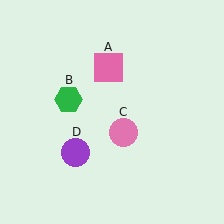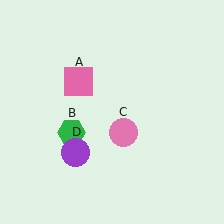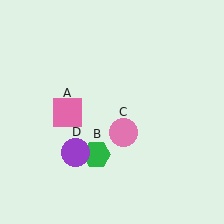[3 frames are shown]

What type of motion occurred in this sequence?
The pink square (object A), green hexagon (object B) rotated counterclockwise around the center of the scene.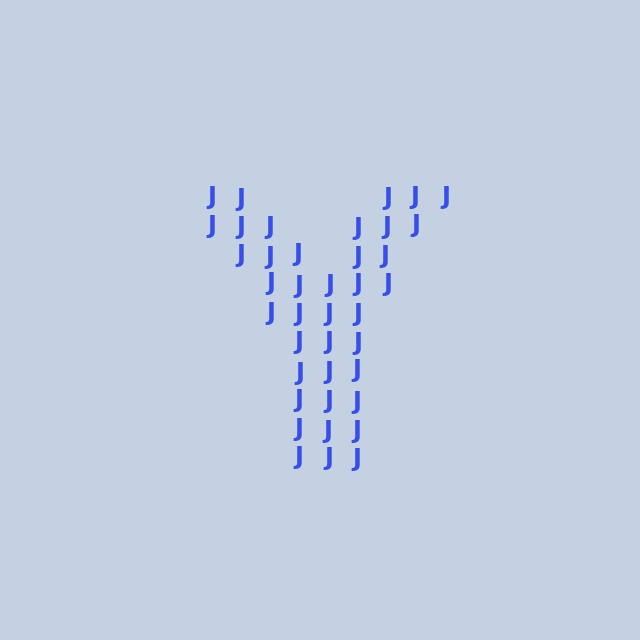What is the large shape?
The large shape is the letter Y.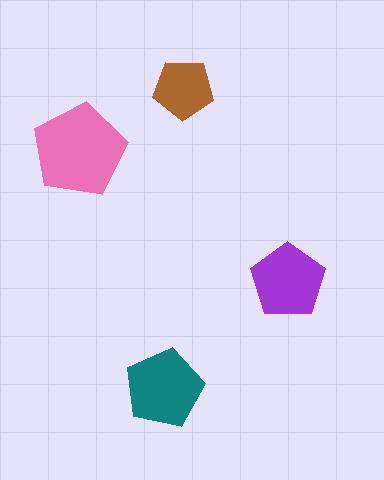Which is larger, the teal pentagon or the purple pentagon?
The teal one.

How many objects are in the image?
There are 4 objects in the image.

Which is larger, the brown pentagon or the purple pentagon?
The purple one.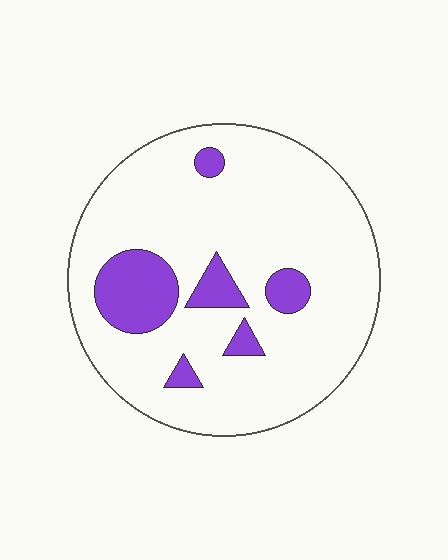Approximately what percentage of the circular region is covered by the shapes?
Approximately 15%.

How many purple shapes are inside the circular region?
6.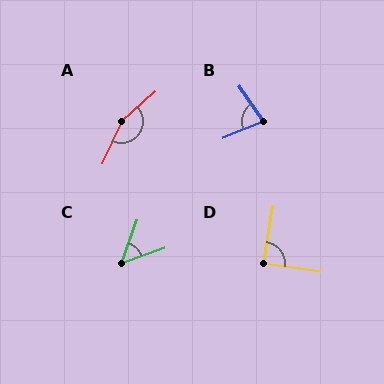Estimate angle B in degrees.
Approximately 77 degrees.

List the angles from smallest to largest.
C (51°), B (77°), D (89°), A (157°).